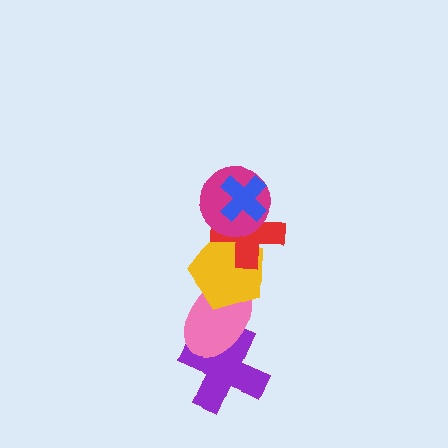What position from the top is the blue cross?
The blue cross is 1st from the top.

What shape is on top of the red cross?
The magenta circle is on top of the red cross.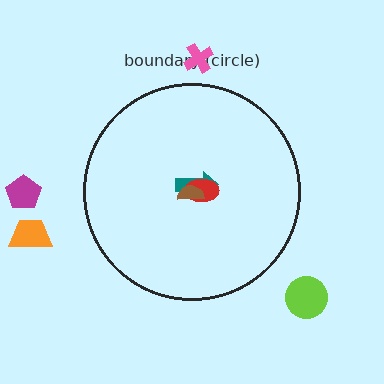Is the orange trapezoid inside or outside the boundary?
Outside.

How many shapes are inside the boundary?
3 inside, 4 outside.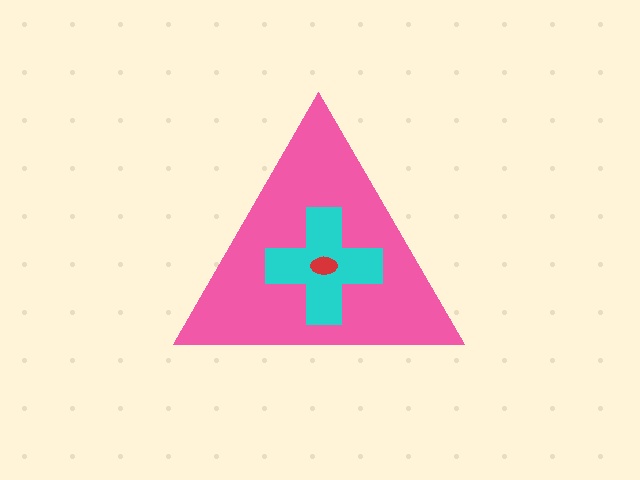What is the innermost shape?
The red ellipse.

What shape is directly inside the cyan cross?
The red ellipse.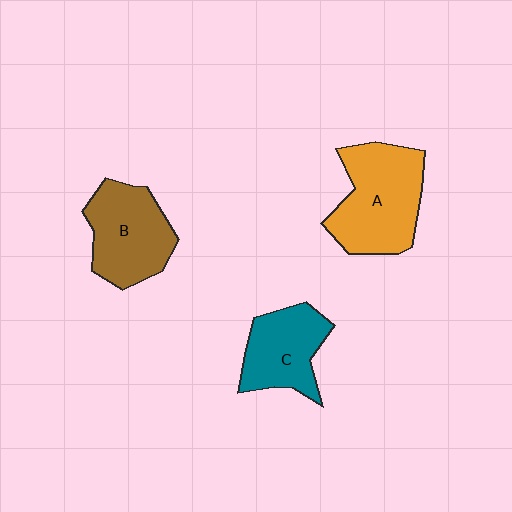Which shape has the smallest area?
Shape C (teal).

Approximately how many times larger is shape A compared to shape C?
Approximately 1.4 times.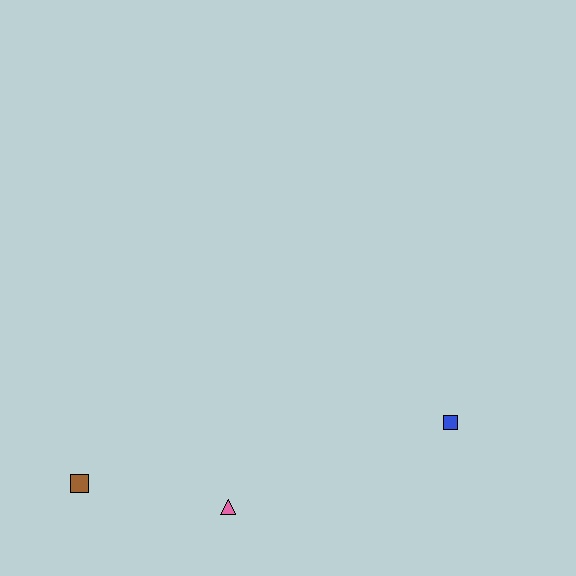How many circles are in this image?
There are no circles.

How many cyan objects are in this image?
There are no cyan objects.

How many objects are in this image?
There are 3 objects.